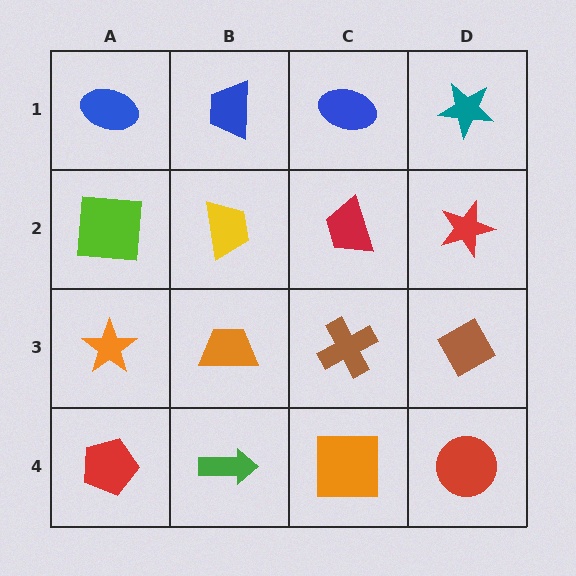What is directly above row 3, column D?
A red star.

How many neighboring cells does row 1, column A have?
2.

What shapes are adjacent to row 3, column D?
A red star (row 2, column D), a red circle (row 4, column D), a brown cross (row 3, column C).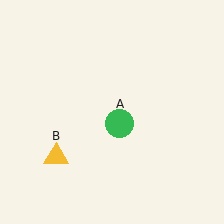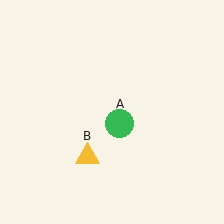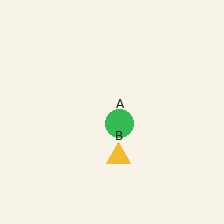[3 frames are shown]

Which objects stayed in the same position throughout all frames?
Green circle (object A) remained stationary.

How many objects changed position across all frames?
1 object changed position: yellow triangle (object B).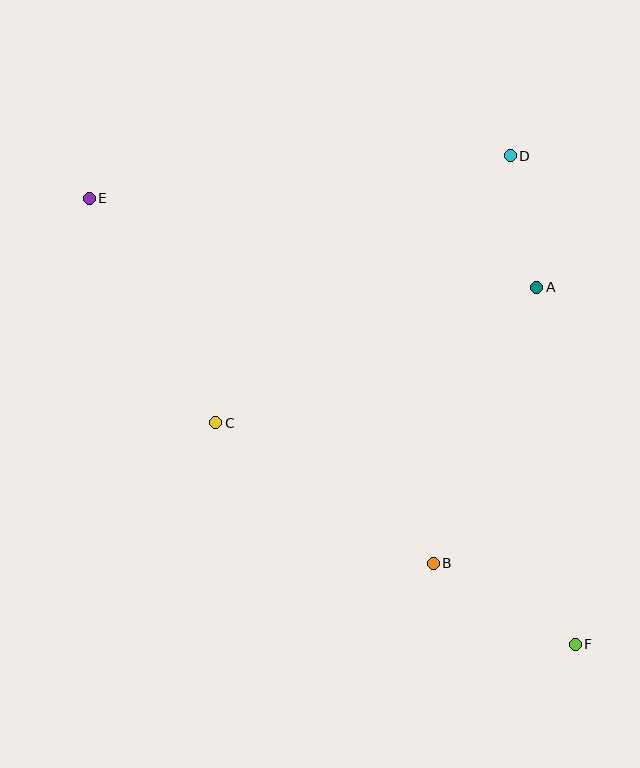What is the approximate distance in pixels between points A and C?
The distance between A and C is approximately 348 pixels.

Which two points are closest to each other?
Points A and D are closest to each other.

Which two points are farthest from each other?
Points E and F are farthest from each other.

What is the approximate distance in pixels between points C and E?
The distance between C and E is approximately 258 pixels.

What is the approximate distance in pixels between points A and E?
The distance between A and E is approximately 456 pixels.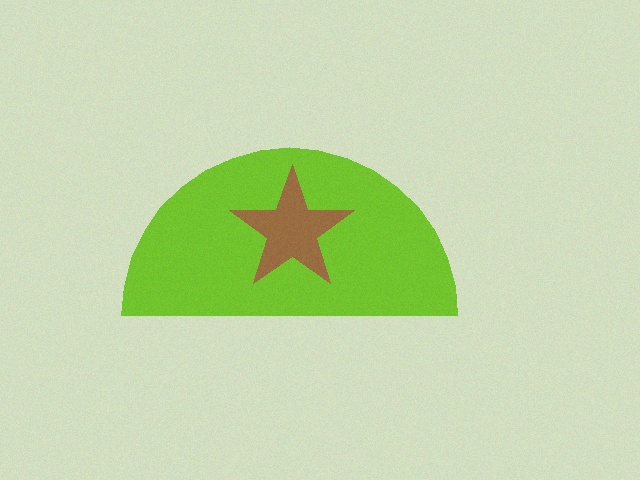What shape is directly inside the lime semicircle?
The brown star.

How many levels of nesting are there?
2.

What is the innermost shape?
The brown star.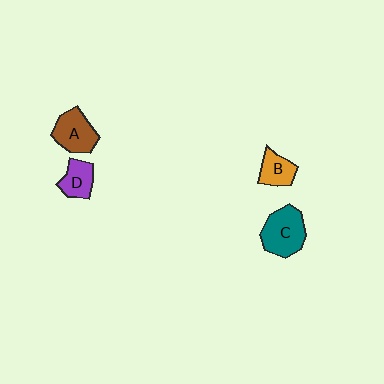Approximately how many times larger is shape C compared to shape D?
Approximately 1.7 times.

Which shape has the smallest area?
Shape B (orange).